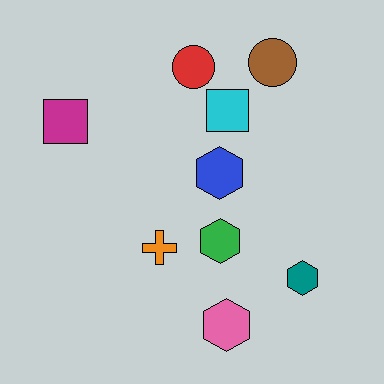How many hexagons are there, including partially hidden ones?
There are 4 hexagons.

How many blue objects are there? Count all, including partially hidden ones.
There is 1 blue object.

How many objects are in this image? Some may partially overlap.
There are 9 objects.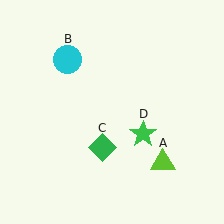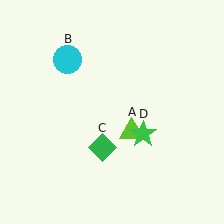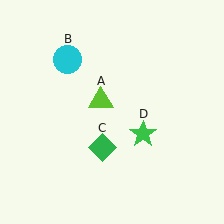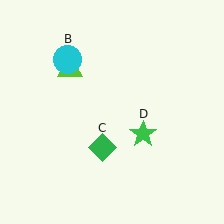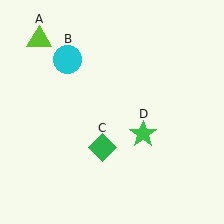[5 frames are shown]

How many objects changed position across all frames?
1 object changed position: lime triangle (object A).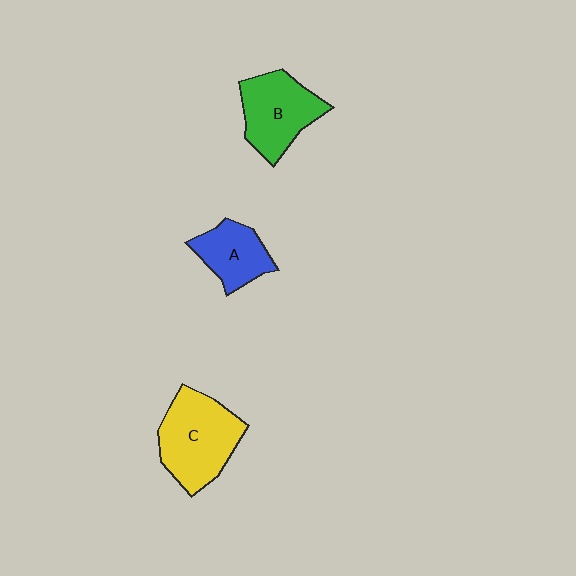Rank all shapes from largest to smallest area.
From largest to smallest: C (yellow), B (green), A (blue).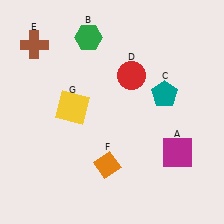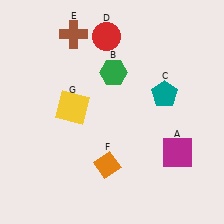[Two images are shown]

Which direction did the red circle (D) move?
The red circle (D) moved up.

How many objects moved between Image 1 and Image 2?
3 objects moved between the two images.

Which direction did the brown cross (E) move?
The brown cross (E) moved right.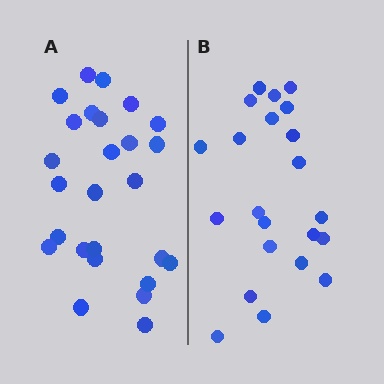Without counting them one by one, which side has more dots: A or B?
Region A (the left region) has more dots.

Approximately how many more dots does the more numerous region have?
Region A has about 4 more dots than region B.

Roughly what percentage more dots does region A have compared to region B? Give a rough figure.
About 20% more.